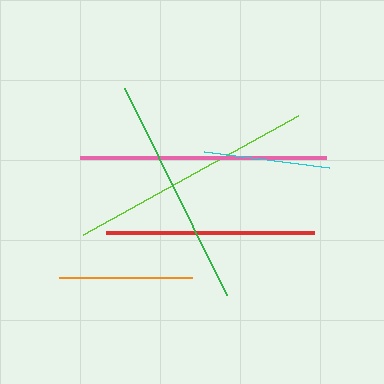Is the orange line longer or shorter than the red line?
The red line is longer than the orange line.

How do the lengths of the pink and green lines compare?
The pink and green lines are approximately the same length.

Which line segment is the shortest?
The cyan line is the shortest at approximately 125 pixels.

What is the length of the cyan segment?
The cyan segment is approximately 125 pixels long.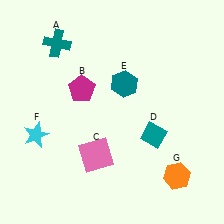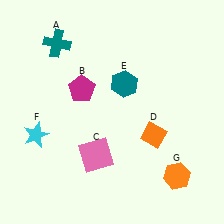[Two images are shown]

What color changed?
The diamond (D) changed from teal in Image 1 to orange in Image 2.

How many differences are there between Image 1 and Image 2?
There is 1 difference between the two images.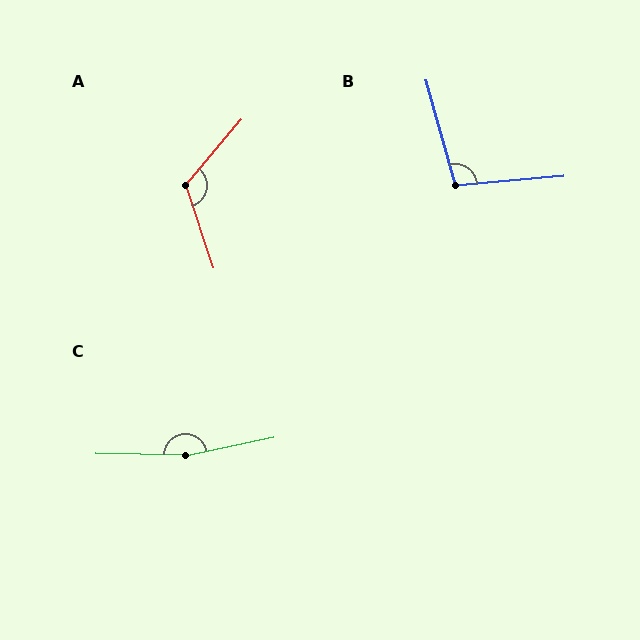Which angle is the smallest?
B, at approximately 100 degrees.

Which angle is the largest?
C, at approximately 167 degrees.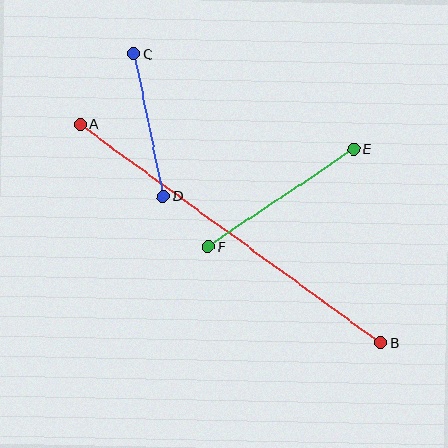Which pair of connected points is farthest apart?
Points A and B are farthest apart.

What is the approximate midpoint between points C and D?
The midpoint is at approximately (149, 125) pixels.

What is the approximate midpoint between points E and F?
The midpoint is at approximately (281, 198) pixels.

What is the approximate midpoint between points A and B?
The midpoint is at approximately (230, 233) pixels.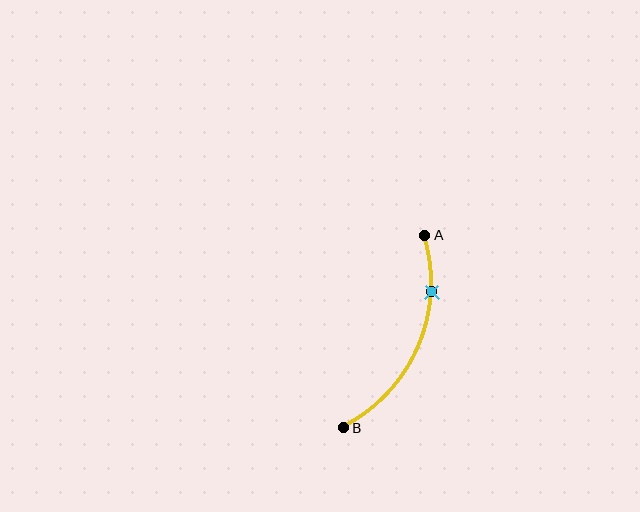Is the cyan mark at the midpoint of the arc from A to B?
No. The cyan mark lies on the arc but is closer to endpoint A. The arc midpoint would be at the point on the curve equidistant along the arc from both A and B.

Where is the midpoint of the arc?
The arc midpoint is the point on the curve farthest from the straight line joining A and B. It sits to the right of that line.